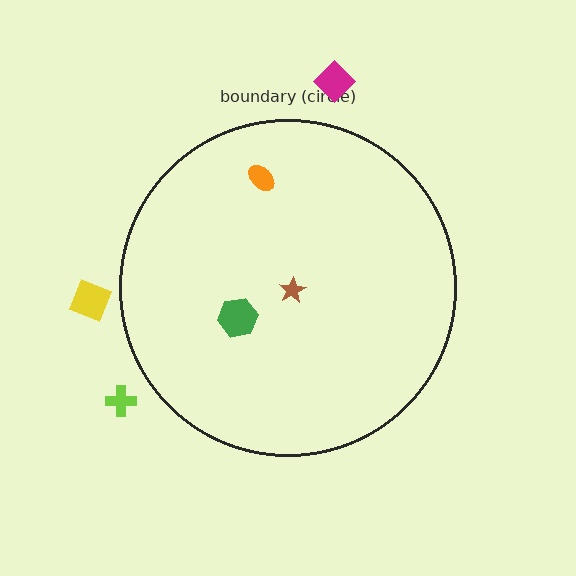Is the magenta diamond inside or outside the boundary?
Outside.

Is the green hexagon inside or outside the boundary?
Inside.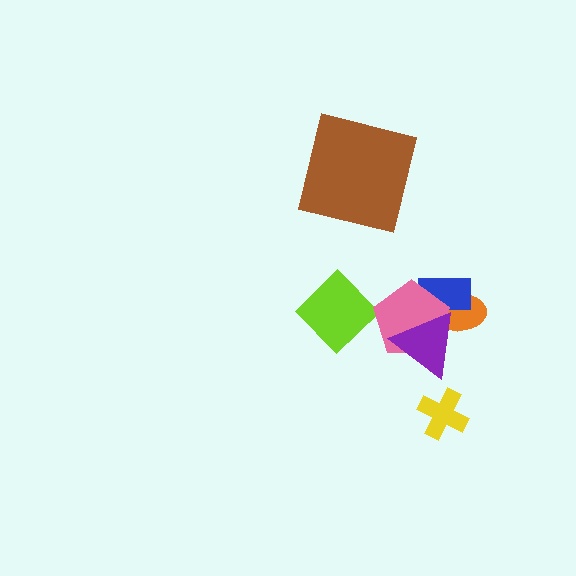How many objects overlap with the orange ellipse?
3 objects overlap with the orange ellipse.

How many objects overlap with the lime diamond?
0 objects overlap with the lime diamond.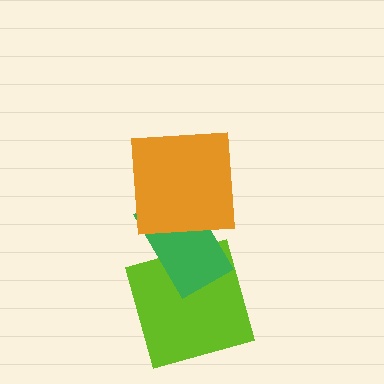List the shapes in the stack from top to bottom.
From top to bottom: the orange square, the green rectangle, the lime square.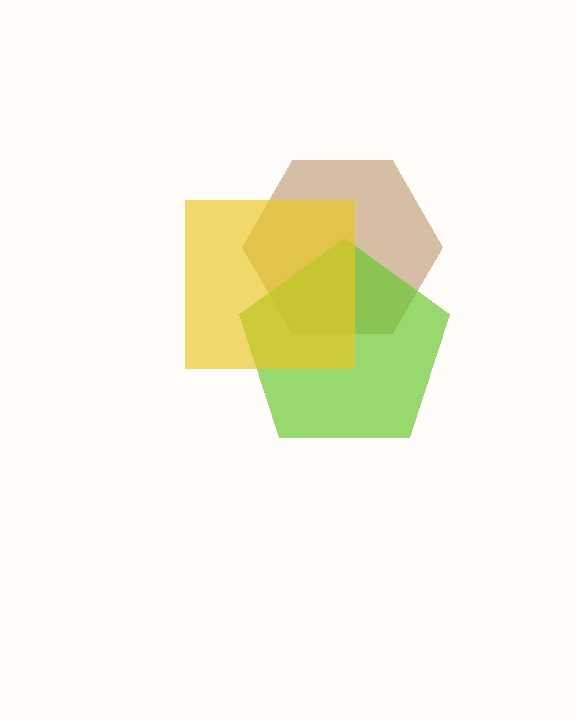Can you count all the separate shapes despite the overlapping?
Yes, there are 3 separate shapes.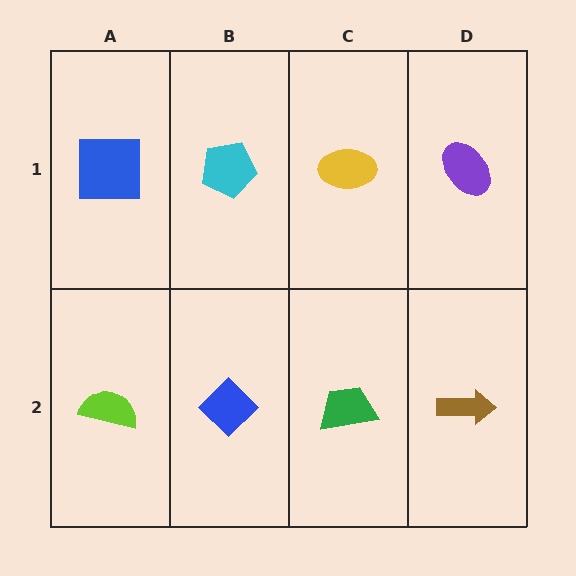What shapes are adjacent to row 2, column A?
A blue square (row 1, column A), a blue diamond (row 2, column B).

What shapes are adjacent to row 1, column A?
A lime semicircle (row 2, column A), a cyan pentagon (row 1, column B).